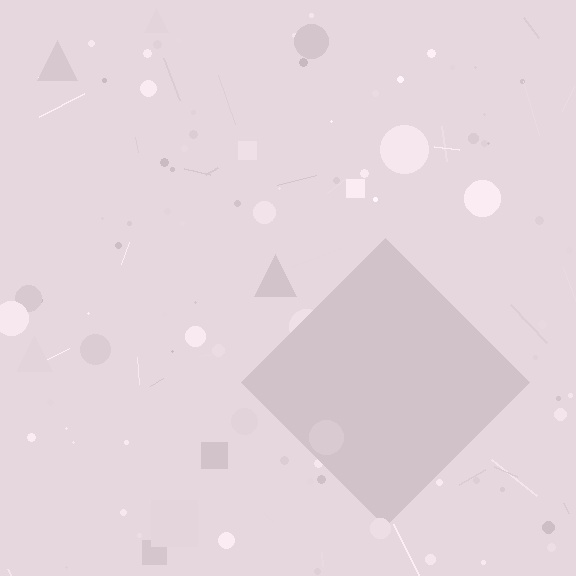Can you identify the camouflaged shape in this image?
The camouflaged shape is a diamond.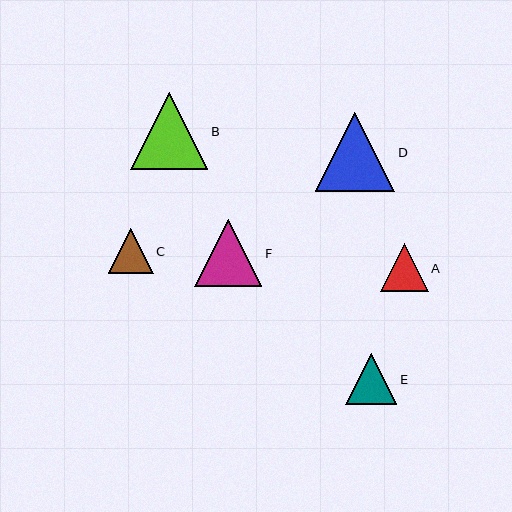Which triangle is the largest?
Triangle D is the largest with a size of approximately 80 pixels.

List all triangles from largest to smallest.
From largest to smallest: D, B, F, E, A, C.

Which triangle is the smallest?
Triangle C is the smallest with a size of approximately 45 pixels.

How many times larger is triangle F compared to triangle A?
Triangle F is approximately 1.4 times the size of triangle A.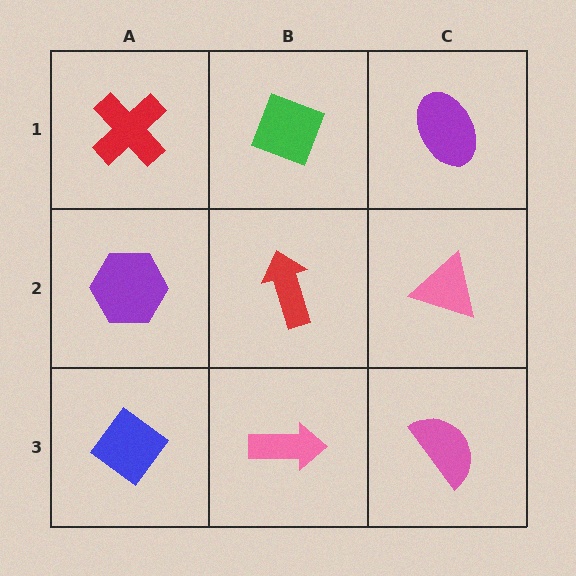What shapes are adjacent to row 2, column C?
A purple ellipse (row 1, column C), a pink semicircle (row 3, column C), a red arrow (row 2, column B).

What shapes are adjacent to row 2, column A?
A red cross (row 1, column A), a blue diamond (row 3, column A), a red arrow (row 2, column B).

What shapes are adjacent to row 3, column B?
A red arrow (row 2, column B), a blue diamond (row 3, column A), a pink semicircle (row 3, column C).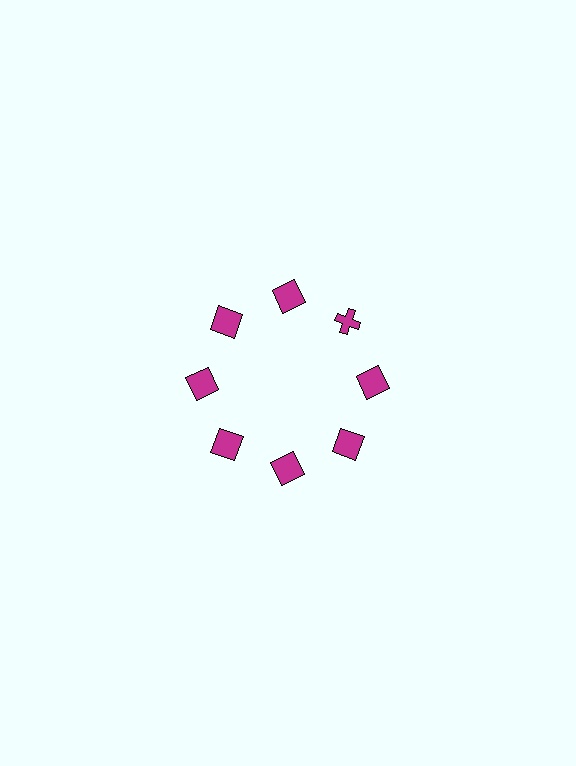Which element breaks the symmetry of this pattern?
The magenta cross at roughly the 2 o'clock position breaks the symmetry. All other shapes are magenta squares.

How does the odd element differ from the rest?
It has a different shape: cross instead of square.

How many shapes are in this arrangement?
There are 8 shapes arranged in a ring pattern.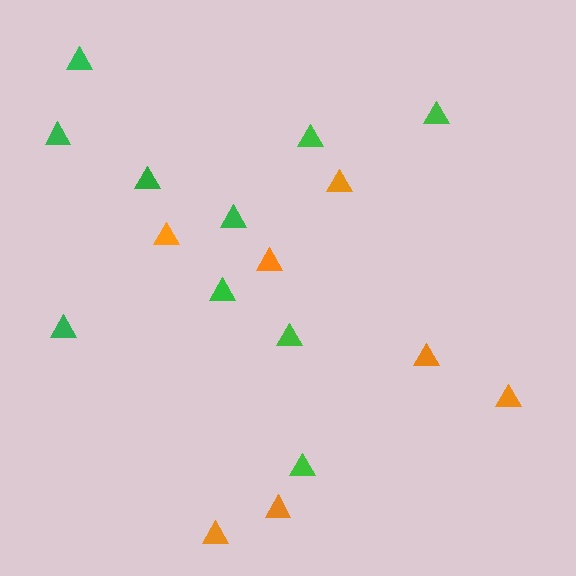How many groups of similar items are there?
There are 2 groups: one group of green triangles (10) and one group of orange triangles (7).